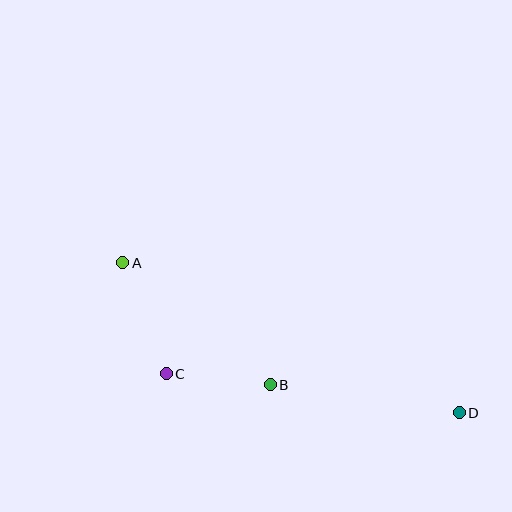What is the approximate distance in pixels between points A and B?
The distance between A and B is approximately 191 pixels.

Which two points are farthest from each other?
Points A and D are farthest from each other.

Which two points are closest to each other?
Points B and C are closest to each other.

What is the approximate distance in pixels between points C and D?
The distance between C and D is approximately 295 pixels.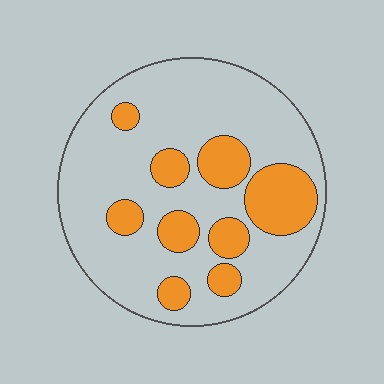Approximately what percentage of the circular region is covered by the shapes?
Approximately 25%.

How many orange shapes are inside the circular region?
9.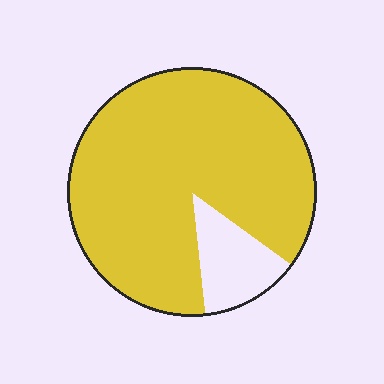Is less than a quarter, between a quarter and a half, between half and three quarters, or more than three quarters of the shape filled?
More than three quarters.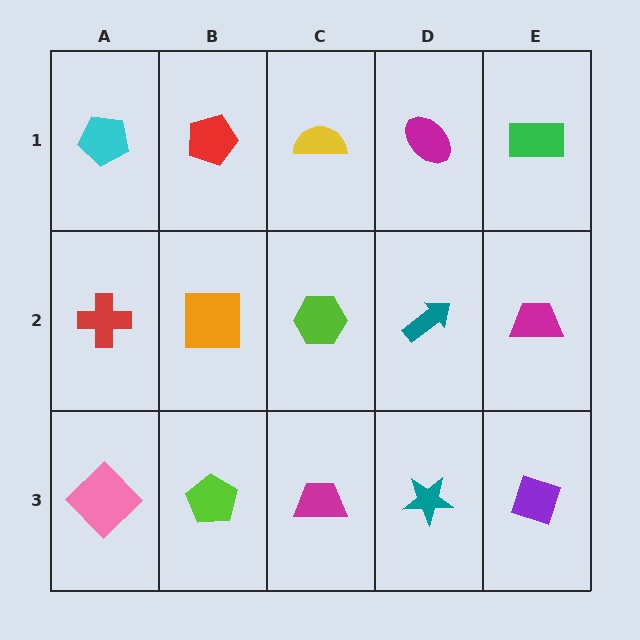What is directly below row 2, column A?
A pink diamond.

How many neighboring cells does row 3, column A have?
2.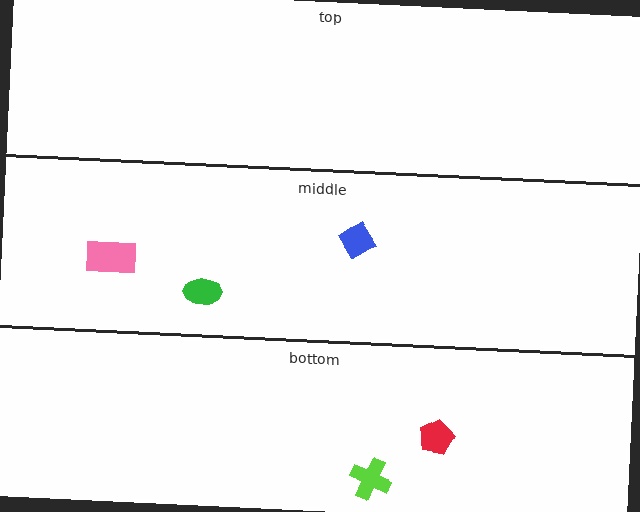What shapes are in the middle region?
The pink rectangle, the blue diamond, the green ellipse.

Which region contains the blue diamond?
The middle region.